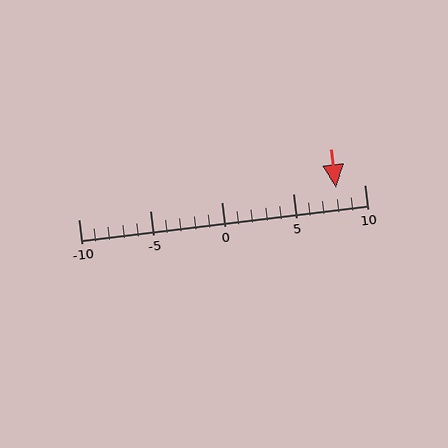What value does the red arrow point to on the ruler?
The red arrow points to approximately 8.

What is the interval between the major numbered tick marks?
The major tick marks are spaced 5 units apart.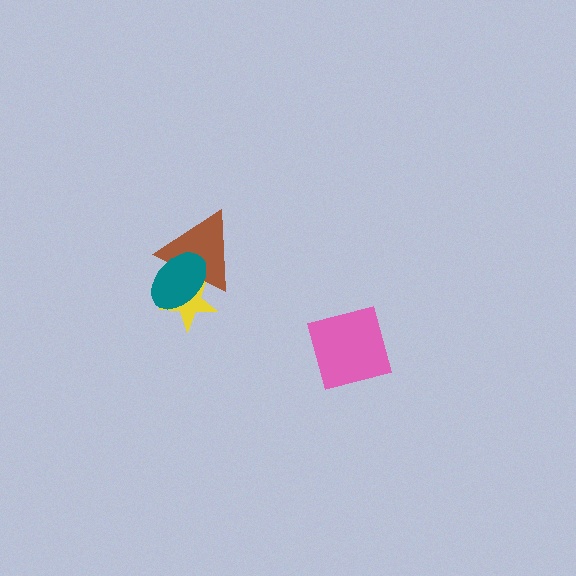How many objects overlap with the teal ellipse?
2 objects overlap with the teal ellipse.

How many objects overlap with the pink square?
0 objects overlap with the pink square.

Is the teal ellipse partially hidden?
No, no other shape covers it.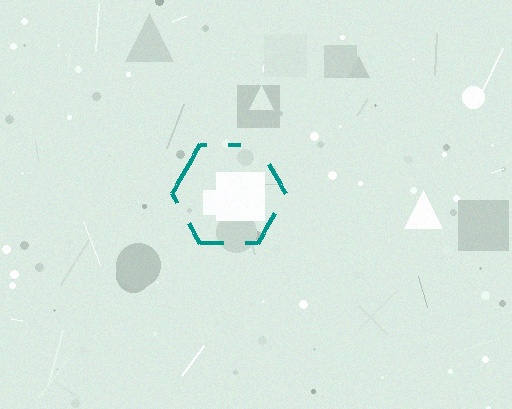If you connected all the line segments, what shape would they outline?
They would outline a hexagon.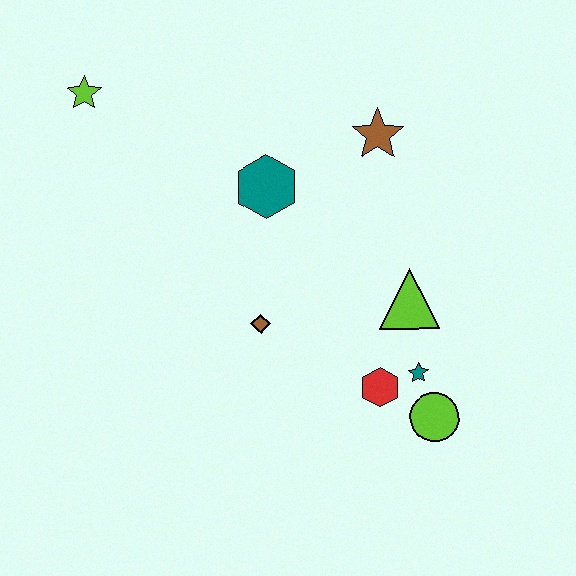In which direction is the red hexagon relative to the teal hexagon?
The red hexagon is below the teal hexagon.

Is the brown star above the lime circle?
Yes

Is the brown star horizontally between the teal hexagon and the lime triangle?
Yes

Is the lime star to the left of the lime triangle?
Yes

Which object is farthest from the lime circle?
The lime star is farthest from the lime circle.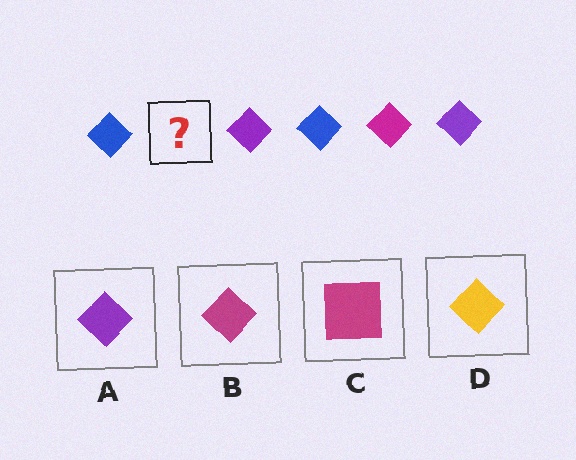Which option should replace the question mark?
Option B.